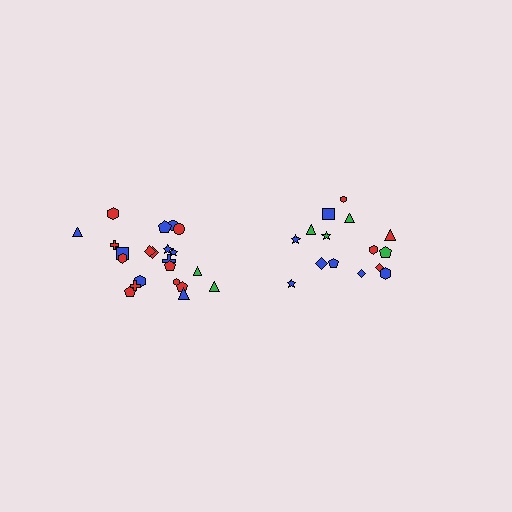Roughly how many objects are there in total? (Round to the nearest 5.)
Roughly 35 objects in total.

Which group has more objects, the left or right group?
The left group.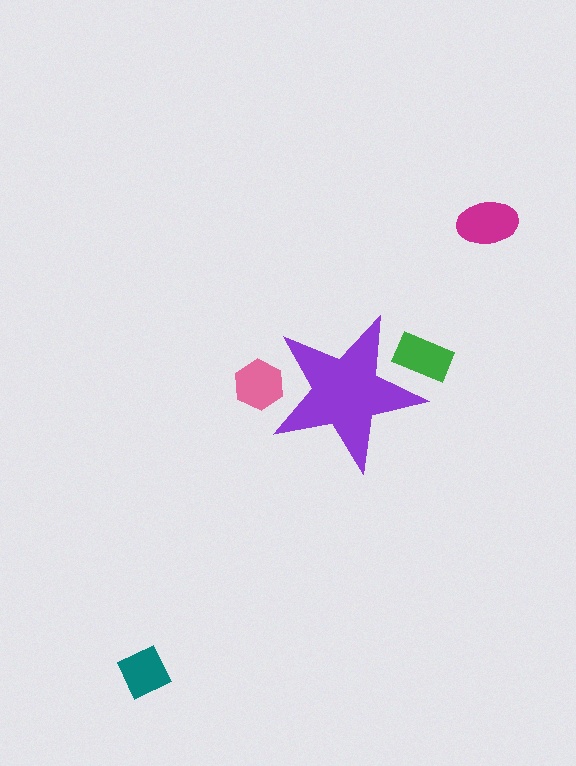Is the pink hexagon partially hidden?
Yes, the pink hexagon is partially hidden behind the purple star.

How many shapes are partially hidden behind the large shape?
2 shapes are partially hidden.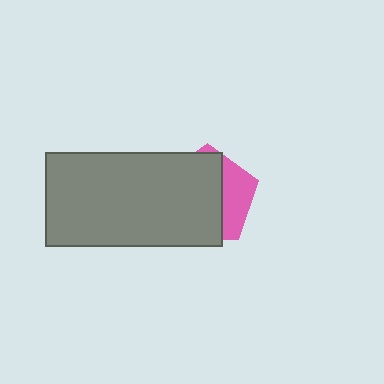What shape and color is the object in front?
The object in front is a gray rectangle.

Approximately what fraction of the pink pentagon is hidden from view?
Roughly 70% of the pink pentagon is hidden behind the gray rectangle.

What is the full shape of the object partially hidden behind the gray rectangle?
The partially hidden object is a pink pentagon.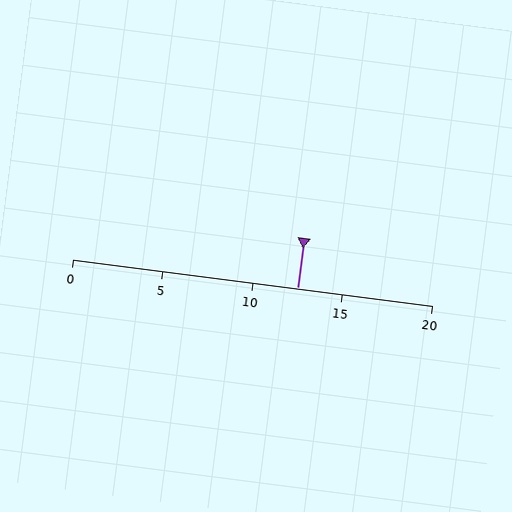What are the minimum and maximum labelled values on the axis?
The axis runs from 0 to 20.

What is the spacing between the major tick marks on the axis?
The major ticks are spaced 5 apart.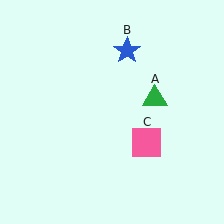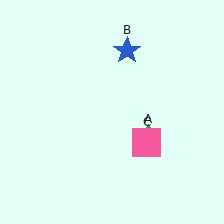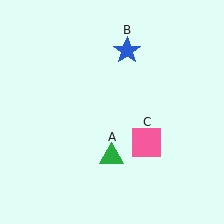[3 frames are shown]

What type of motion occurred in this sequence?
The green triangle (object A) rotated clockwise around the center of the scene.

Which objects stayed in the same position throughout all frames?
Blue star (object B) and pink square (object C) remained stationary.